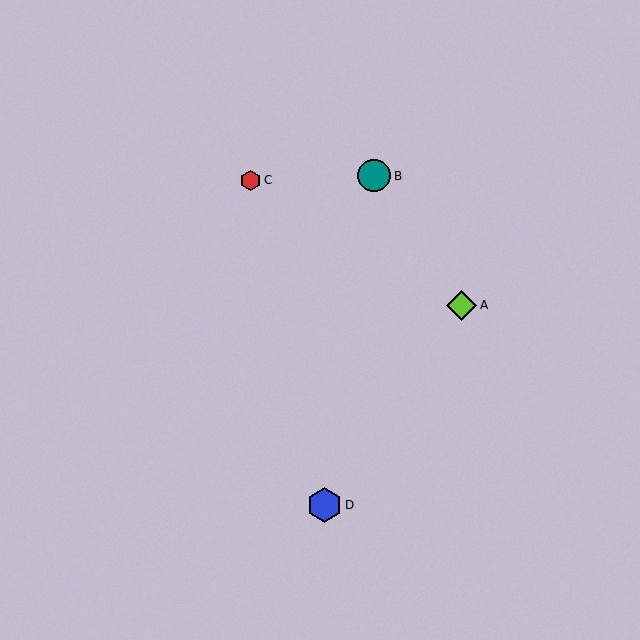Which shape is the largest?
The blue hexagon (labeled D) is the largest.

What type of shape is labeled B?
Shape B is a teal circle.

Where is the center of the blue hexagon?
The center of the blue hexagon is at (324, 505).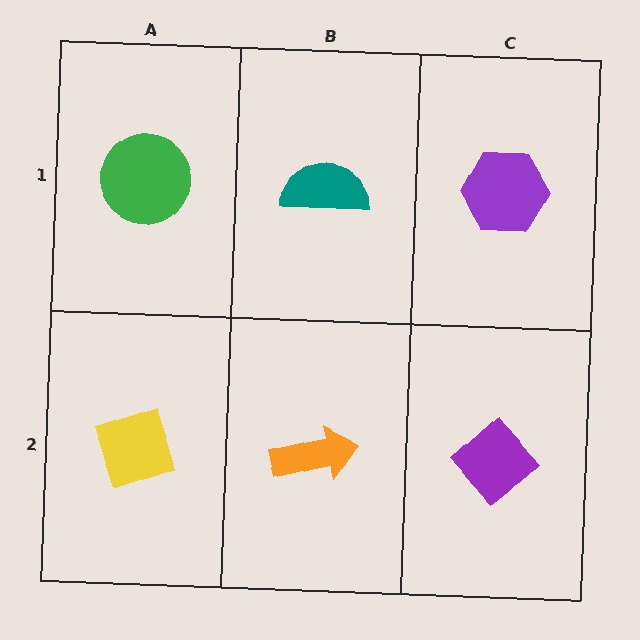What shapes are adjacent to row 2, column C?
A purple hexagon (row 1, column C), an orange arrow (row 2, column B).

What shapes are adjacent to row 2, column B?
A teal semicircle (row 1, column B), a yellow diamond (row 2, column A), a purple diamond (row 2, column C).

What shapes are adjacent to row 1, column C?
A purple diamond (row 2, column C), a teal semicircle (row 1, column B).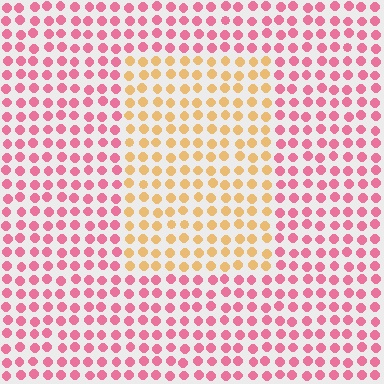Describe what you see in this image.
The image is filled with small pink elements in a uniform arrangement. A rectangle-shaped region is visible where the elements are tinted to a slightly different hue, forming a subtle color boundary.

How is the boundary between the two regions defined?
The boundary is defined purely by a slight shift in hue (about 58 degrees). Spacing, size, and orientation are identical on both sides.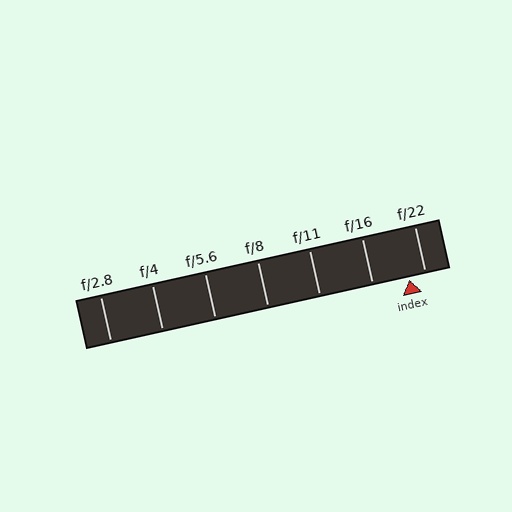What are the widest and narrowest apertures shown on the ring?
The widest aperture shown is f/2.8 and the narrowest is f/22.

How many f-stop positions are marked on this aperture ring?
There are 7 f-stop positions marked.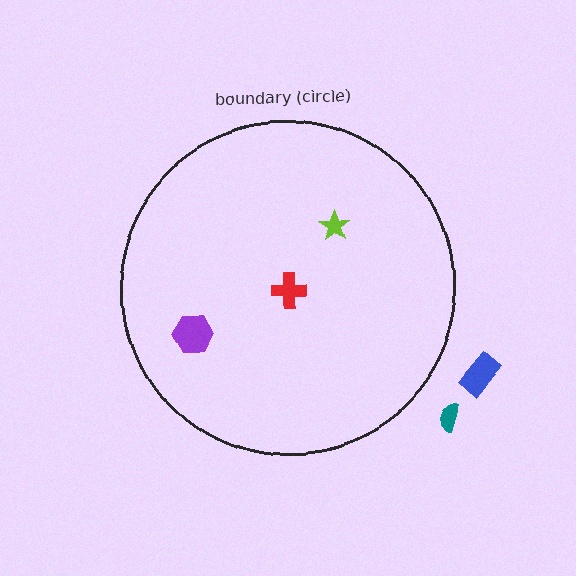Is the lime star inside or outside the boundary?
Inside.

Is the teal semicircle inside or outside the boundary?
Outside.